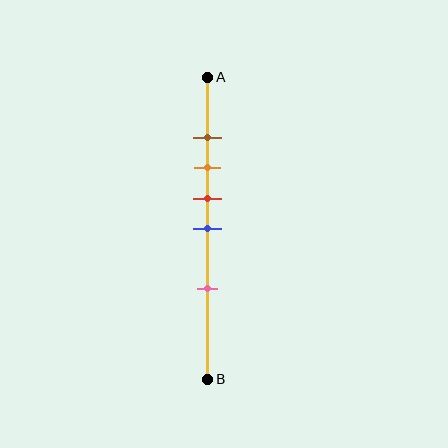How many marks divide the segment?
There are 5 marks dividing the segment.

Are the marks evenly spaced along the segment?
No, the marks are not evenly spaced.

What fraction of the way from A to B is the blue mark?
The blue mark is approximately 50% (0.5) of the way from A to B.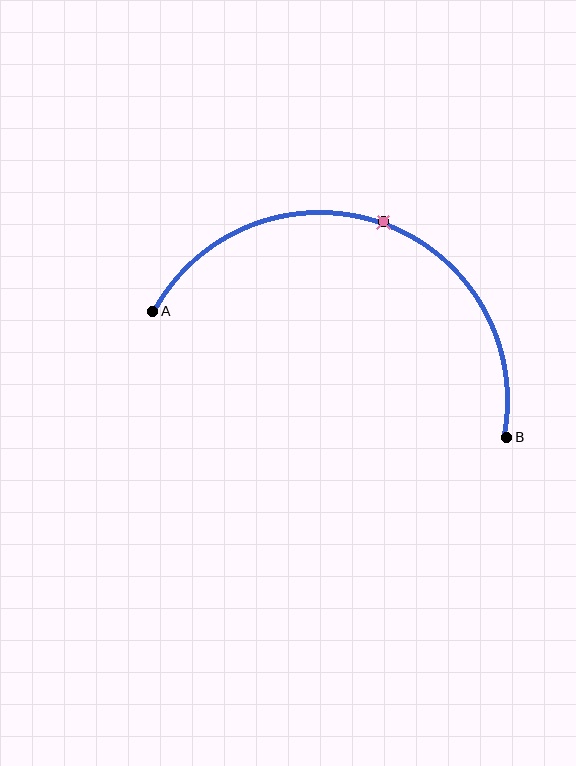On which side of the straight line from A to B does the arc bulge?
The arc bulges above the straight line connecting A and B.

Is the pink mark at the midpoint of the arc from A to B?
Yes. The pink mark lies on the arc at equal arc-length from both A and B — it is the arc midpoint.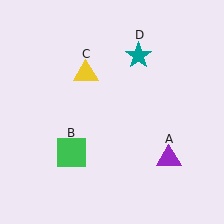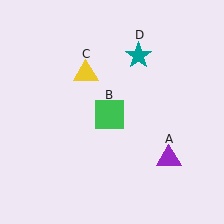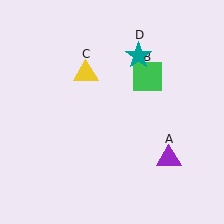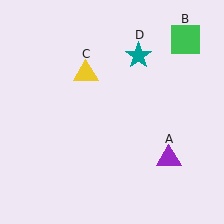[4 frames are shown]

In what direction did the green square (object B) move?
The green square (object B) moved up and to the right.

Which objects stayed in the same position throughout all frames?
Purple triangle (object A) and yellow triangle (object C) and teal star (object D) remained stationary.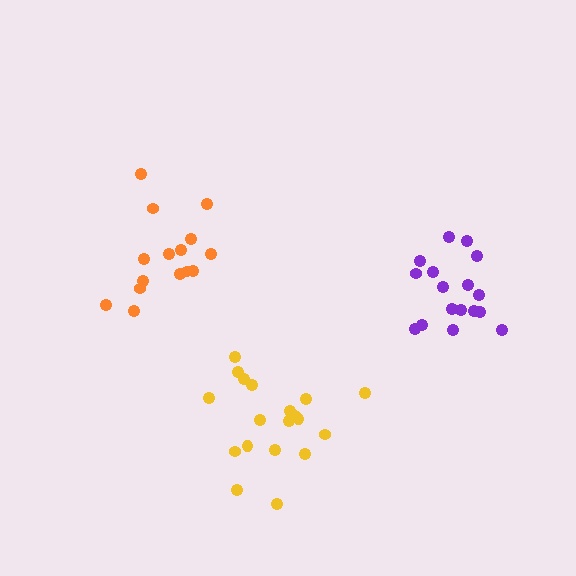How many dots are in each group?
Group 1: 17 dots, Group 2: 15 dots, Group 3: 19 dots (51 total).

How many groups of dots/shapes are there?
There are 3 groups.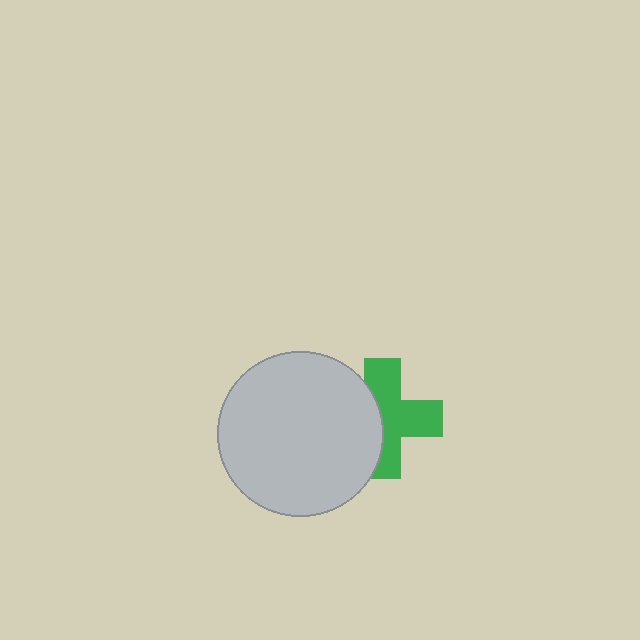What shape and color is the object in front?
The object in front is a light gray circle.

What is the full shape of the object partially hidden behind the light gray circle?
The partially hidden object is a green cross.